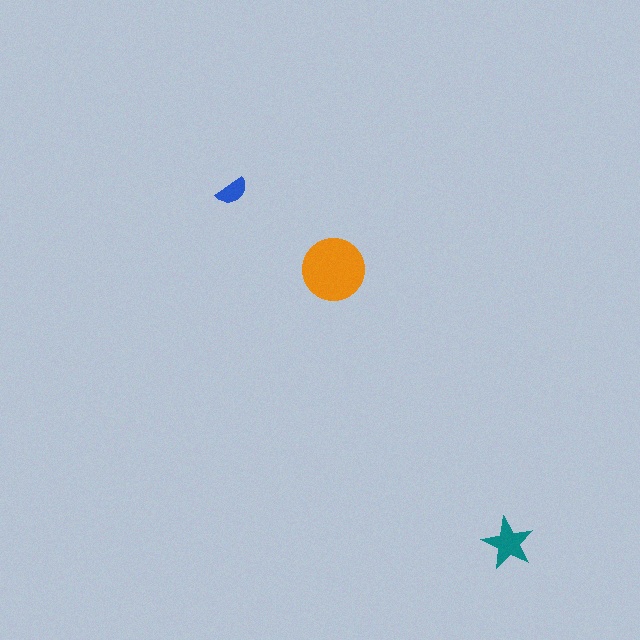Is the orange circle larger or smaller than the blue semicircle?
Larger.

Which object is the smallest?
The blue semicircle.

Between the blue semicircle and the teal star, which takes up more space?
The teal star.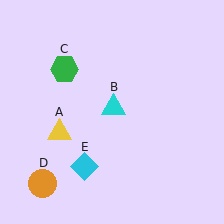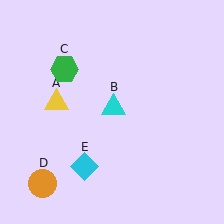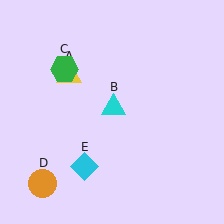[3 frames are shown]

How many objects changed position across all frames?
1 object changed position: yellow triangle (object A).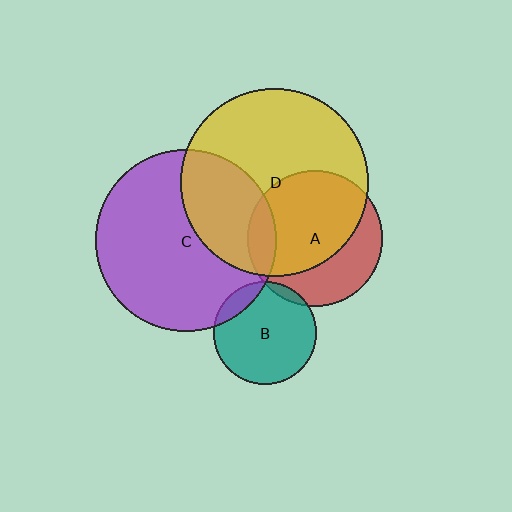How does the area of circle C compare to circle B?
Approximately 3.1 times.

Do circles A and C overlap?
Yes.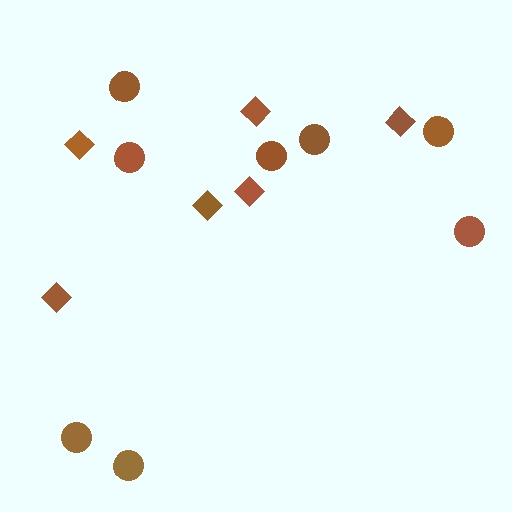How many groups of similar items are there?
There are 2 groups: one group of circles (8) and one group of diamonds (6).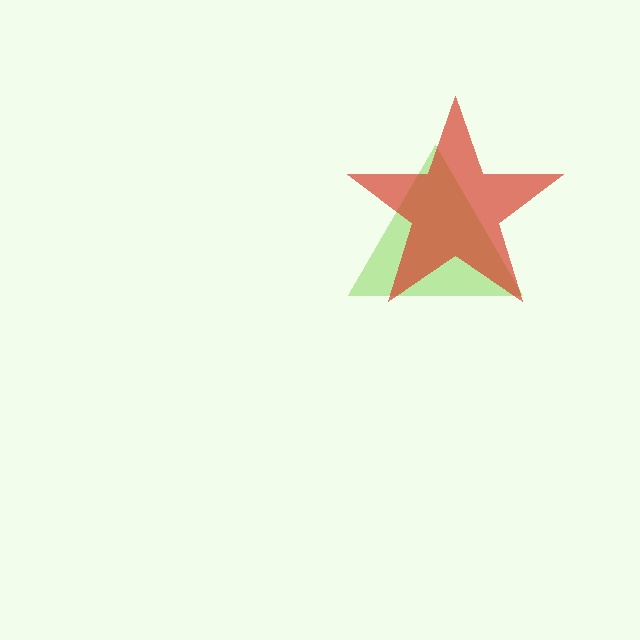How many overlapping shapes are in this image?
There are 2 overlapping shapes in the image.